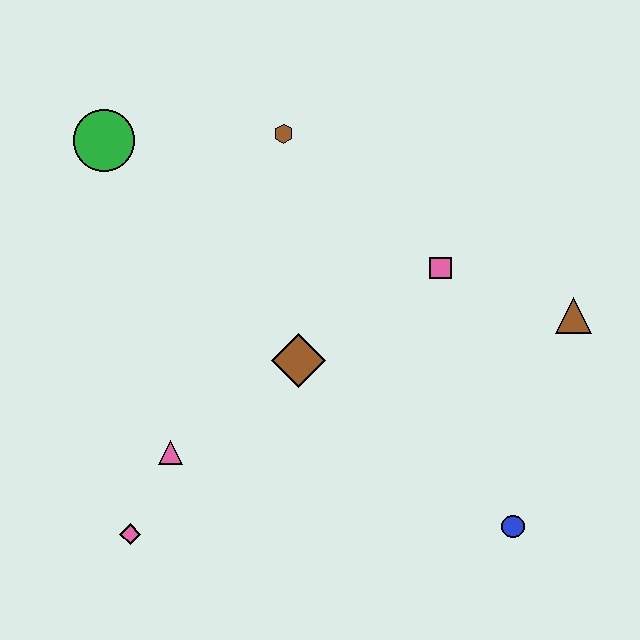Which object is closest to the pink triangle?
The pink diamond is closest to the pink triangle.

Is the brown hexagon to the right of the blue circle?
No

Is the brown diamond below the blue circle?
No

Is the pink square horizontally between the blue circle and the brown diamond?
Yes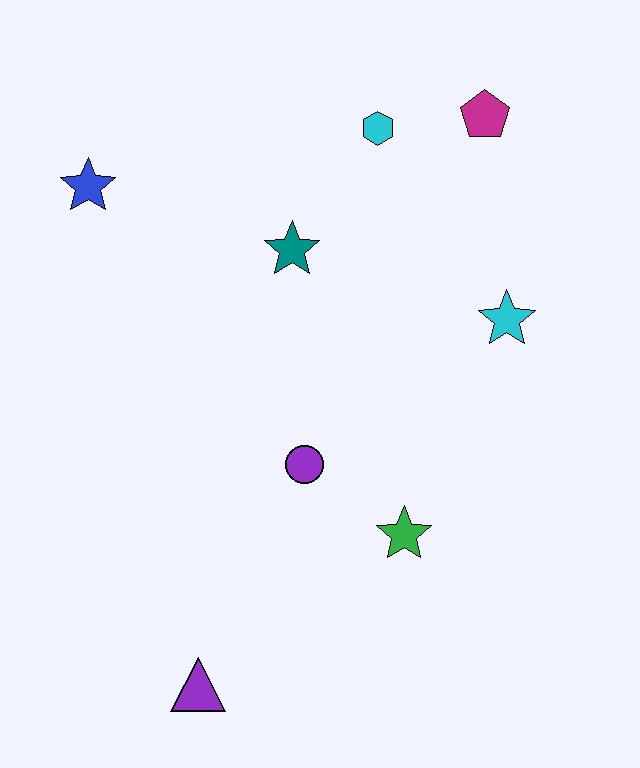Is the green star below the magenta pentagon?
Yes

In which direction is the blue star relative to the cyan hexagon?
The blue star is to the left of the cyan hexagon.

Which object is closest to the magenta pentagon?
The cyan hexagon is closest to the magenta pentagon.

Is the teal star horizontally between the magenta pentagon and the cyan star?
No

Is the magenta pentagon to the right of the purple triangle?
Yes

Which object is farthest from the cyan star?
The purple triangle is farthest from the cyan star.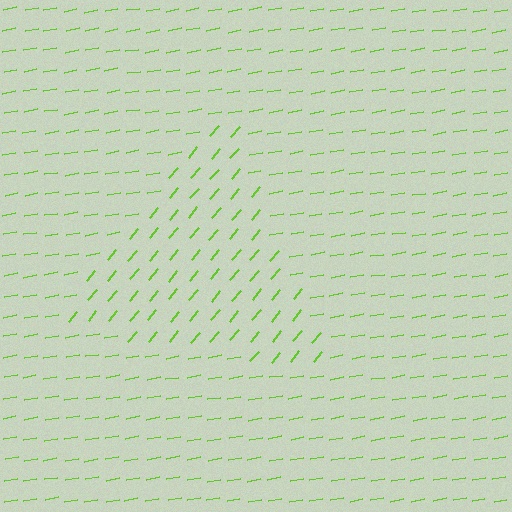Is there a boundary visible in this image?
Yes, there is a texture boundary formed by a change in line orientation.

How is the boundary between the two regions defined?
The boundary is defined purely by a change in line orientation (approximately 40 degrees difference). All lines are the same color and thickness.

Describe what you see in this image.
The image is filled with small lime line segments. A triangle region in the image has lines oriented differently from the surrounding lines, creating a visible texture boundary.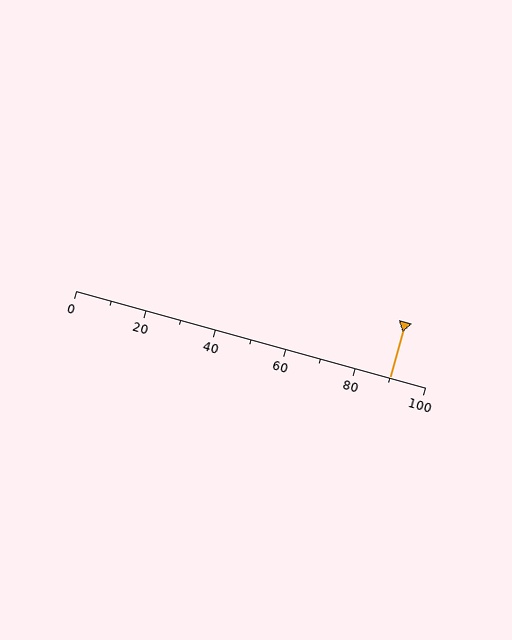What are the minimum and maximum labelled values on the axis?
The axis runs from 0 to 100.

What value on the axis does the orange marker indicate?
The marker indicates approximately 90.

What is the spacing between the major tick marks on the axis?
The major ticks are spaced 20 apart.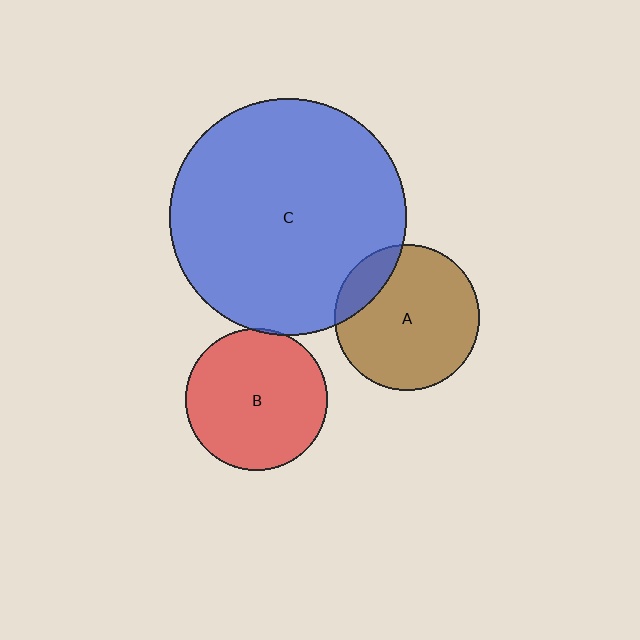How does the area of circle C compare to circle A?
Approximately 2.7 times.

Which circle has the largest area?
Circle C (blue).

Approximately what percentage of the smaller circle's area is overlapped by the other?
Approximately 5%.